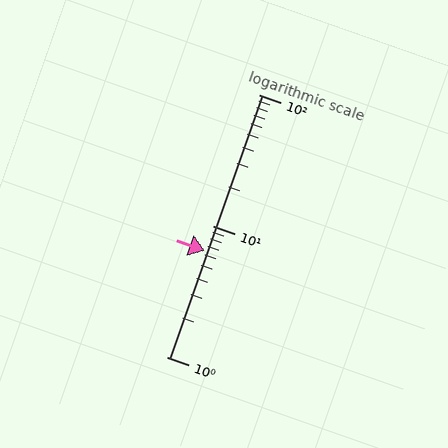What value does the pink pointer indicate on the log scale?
The pointer indicates approximately 6.4.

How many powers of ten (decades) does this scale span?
The scale spans 2 decades, from 1 to 100.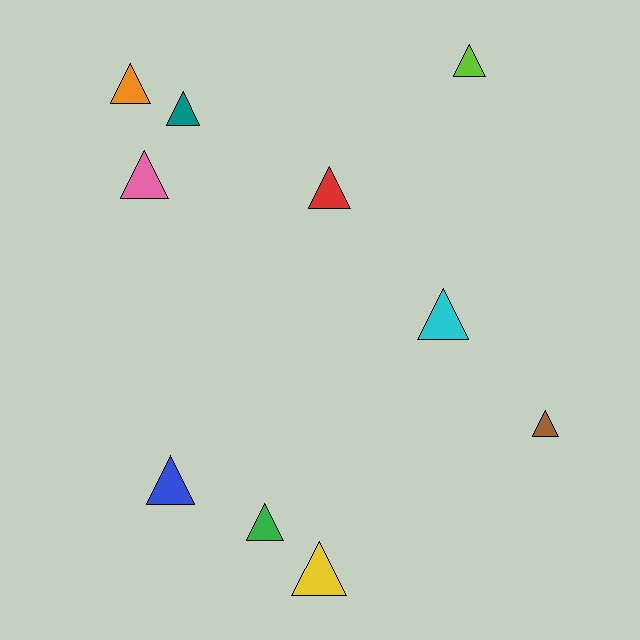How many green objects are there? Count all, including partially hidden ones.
There is 1 green object.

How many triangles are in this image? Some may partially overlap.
There are 10 triangles.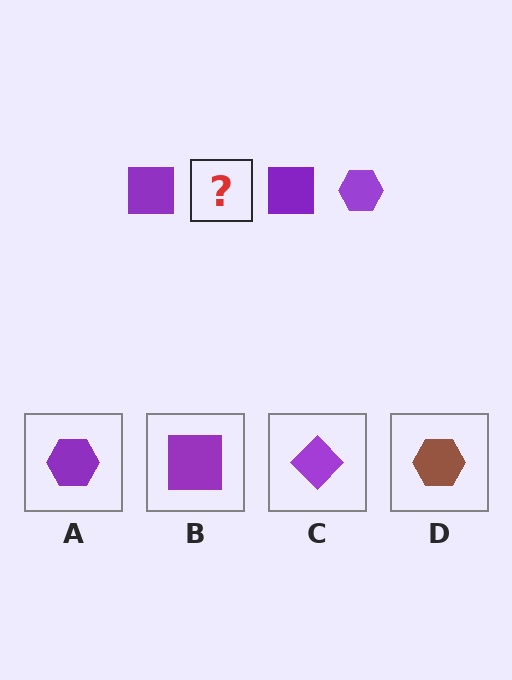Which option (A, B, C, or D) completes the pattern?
A.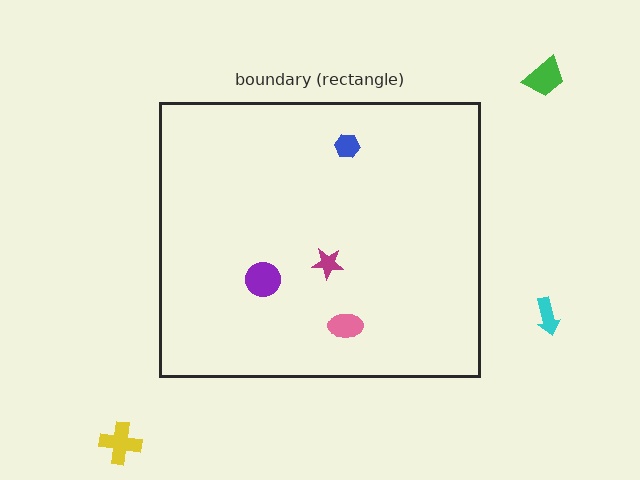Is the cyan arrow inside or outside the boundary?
Outside.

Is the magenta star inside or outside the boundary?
Inside.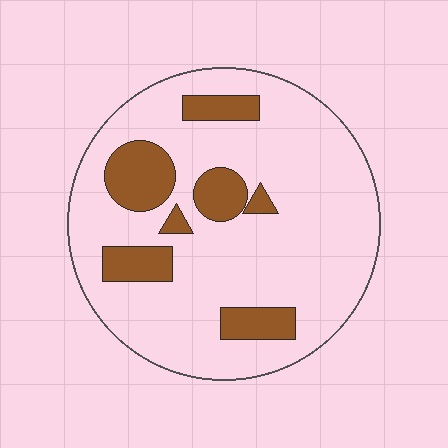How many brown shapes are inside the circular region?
7.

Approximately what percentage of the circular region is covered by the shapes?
Approximately 20%.